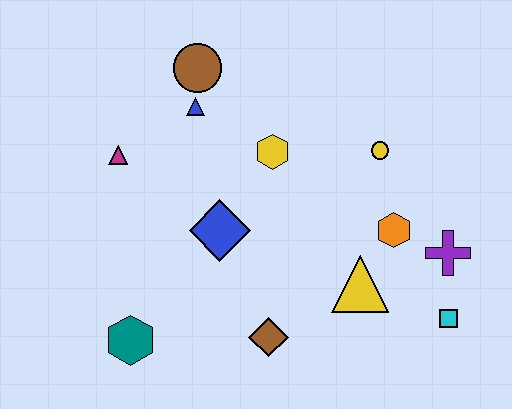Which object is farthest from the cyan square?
The magenta triangle is farthest from the cyan square.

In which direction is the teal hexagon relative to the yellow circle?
The teal hexagon is to the left of the yellow circle.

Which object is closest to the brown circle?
The blue triangle is closest to the brown circle.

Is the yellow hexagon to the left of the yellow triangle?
Yes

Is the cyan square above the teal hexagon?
Yes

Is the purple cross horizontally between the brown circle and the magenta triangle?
No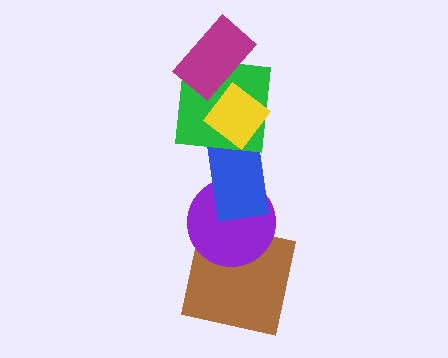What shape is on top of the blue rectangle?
The green square is on top of the blue rectangle.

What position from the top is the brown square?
The brown square is 6th from the top.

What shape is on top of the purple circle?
The blue rectangle is on top of the purple circle.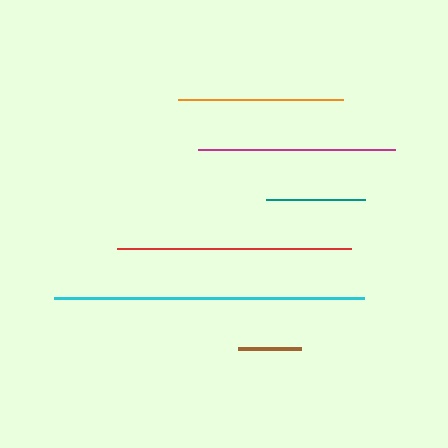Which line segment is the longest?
The cyan line is the longest at approximately 310 pixels.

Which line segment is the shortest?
The brown line is the shortest at approximately 63 pixels.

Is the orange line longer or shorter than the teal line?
The orange line is longer than the teal line.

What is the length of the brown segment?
The brown segment is approximately 63 pixels long.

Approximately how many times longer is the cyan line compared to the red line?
The cyan line is approximately 1.3 times the length of the red line.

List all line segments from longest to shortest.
From longest to shortest: cyan, red, magenta, orange, teal, brown.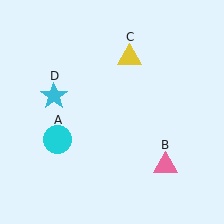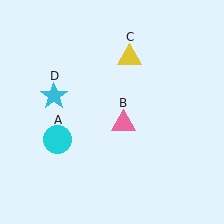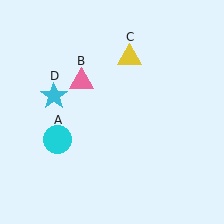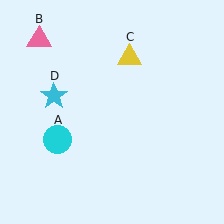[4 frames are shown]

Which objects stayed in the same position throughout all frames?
Cyan circle (object A) and yellow triangle (object C) and cyan star (object D) remained stationary.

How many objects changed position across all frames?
1 object changed position: pink triangle (object B).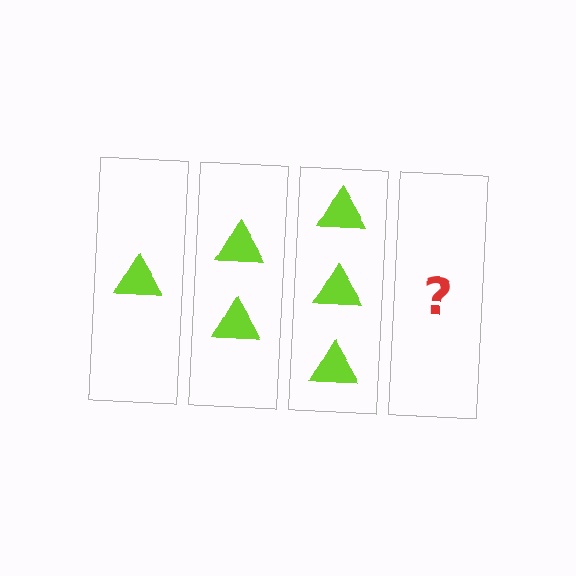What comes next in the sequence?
The next element should be 4 triangles.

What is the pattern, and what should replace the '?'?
The pattern is that each step adds one more triangle. The '?' should be 4 triangles.